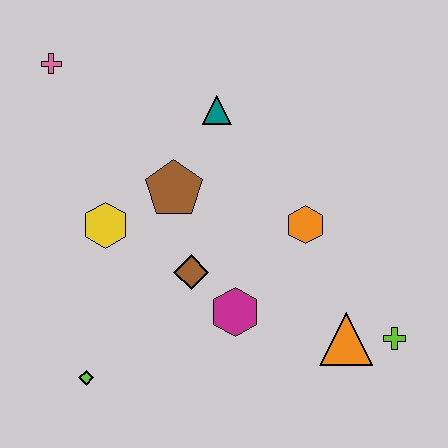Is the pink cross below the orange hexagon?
No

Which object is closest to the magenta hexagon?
The brown diamond is closest to the magenta hexagon.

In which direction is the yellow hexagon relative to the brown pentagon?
The yellow hexagon is to the left of the brown pentagon.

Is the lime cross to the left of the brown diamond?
No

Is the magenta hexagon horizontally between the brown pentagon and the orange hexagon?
Yes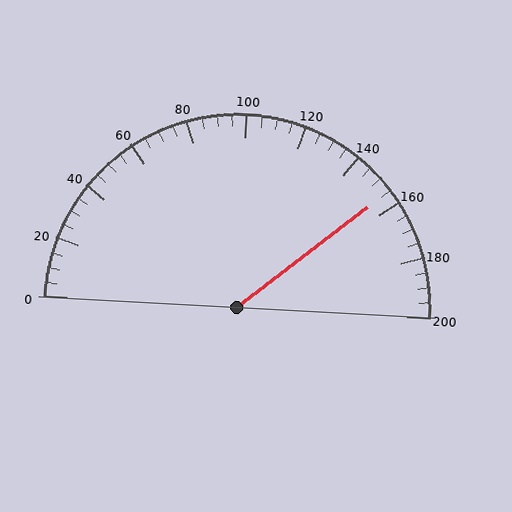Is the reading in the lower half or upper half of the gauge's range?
The reading is in the upper half of the range (0 to 200).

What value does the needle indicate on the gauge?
The needle indicates approximately 155.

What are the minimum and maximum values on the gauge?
The gauge ranges from 0 to 200.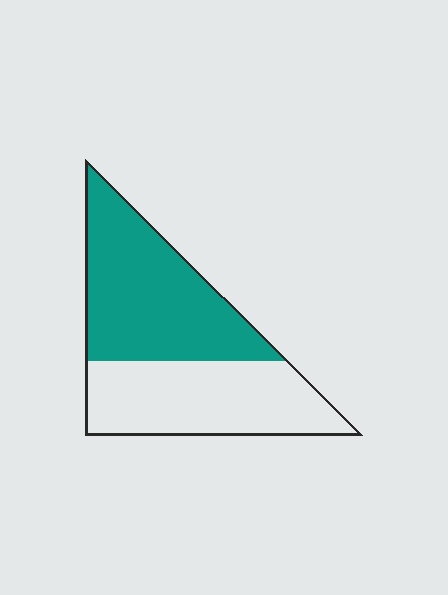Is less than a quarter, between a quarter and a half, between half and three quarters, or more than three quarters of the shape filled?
Between half and three quarters.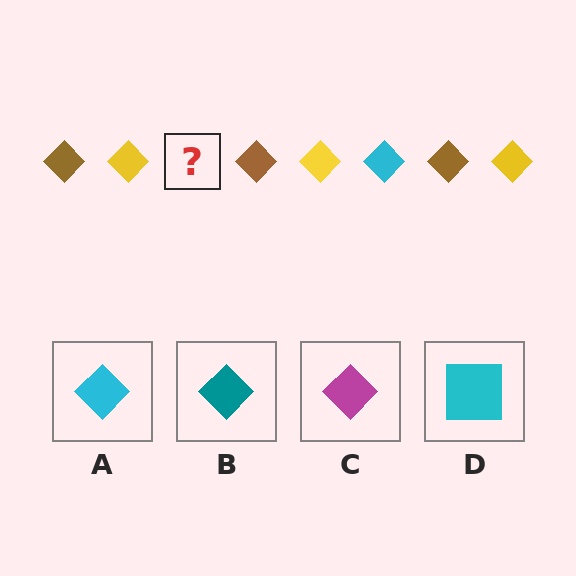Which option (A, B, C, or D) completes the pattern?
A.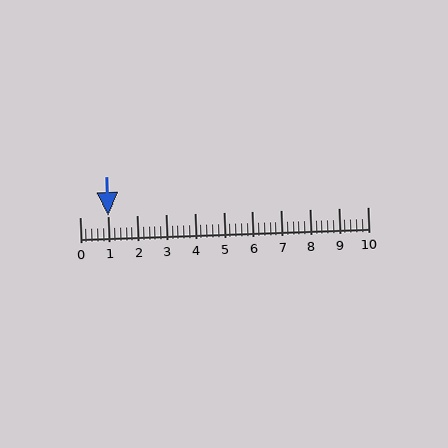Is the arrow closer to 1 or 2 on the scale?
The arrow is closer to 1.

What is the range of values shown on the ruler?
The ruler shows values from 0 to 10.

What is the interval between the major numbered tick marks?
The major tick marks are spaced 1 units apart.